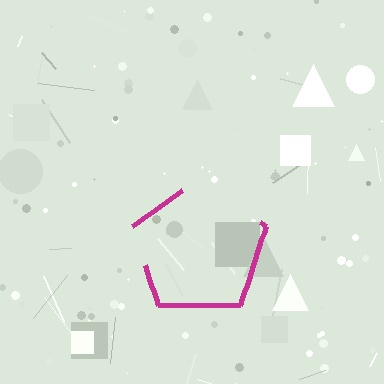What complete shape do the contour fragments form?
The contour fragments form a pentagon.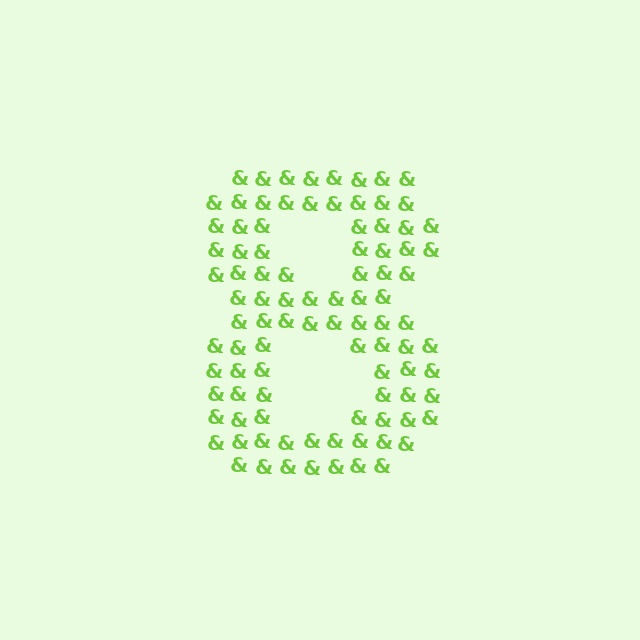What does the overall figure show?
The overall figure shows the digit 8.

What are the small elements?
The small elements are ampersands.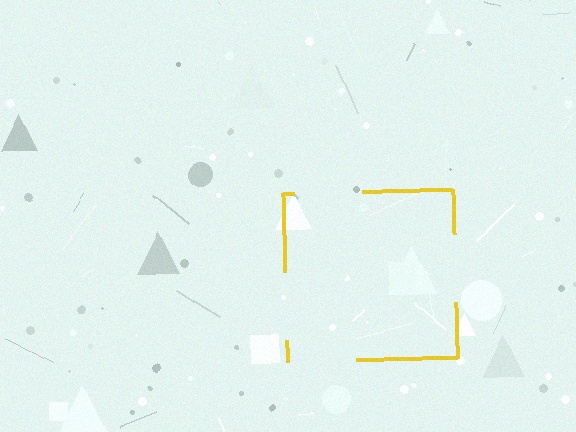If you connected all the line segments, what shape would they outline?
They would outline a square.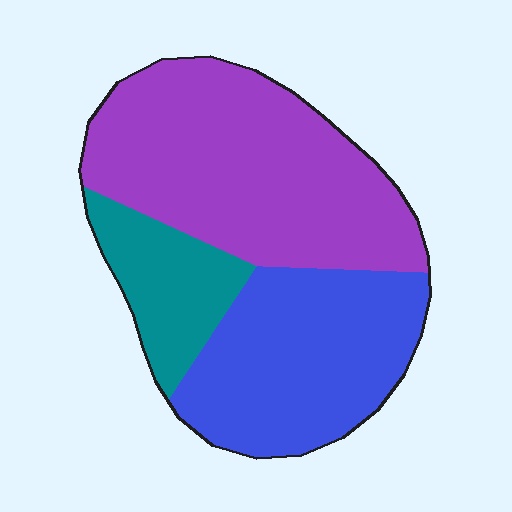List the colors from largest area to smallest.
From largest to smallest: purple, blue, teal.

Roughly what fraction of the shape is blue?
Blue takes up about one third (1/3) of the shape.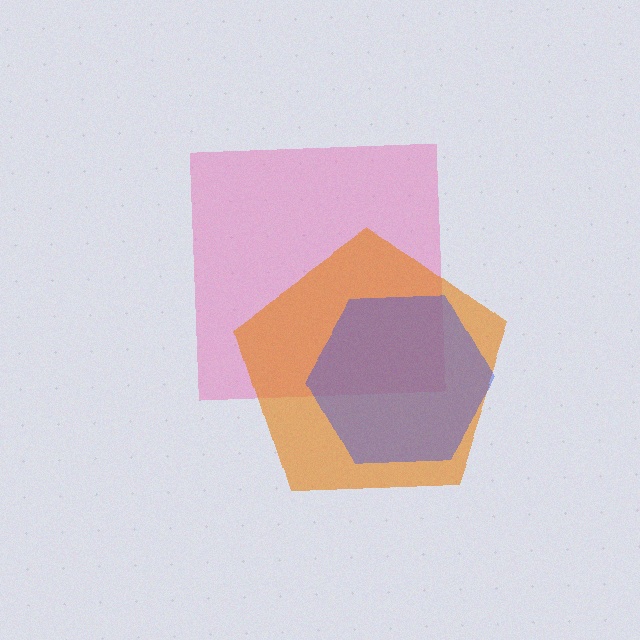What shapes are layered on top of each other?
The layered shapes are: a pink square, an orange pentagon, a blue hexagon.